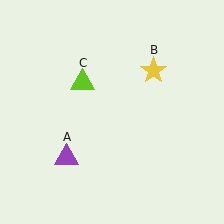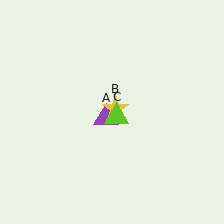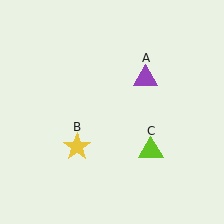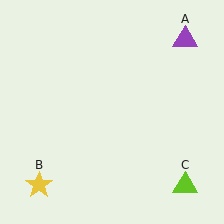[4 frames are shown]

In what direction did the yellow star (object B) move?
The yellow star (object B) moved down and to the left.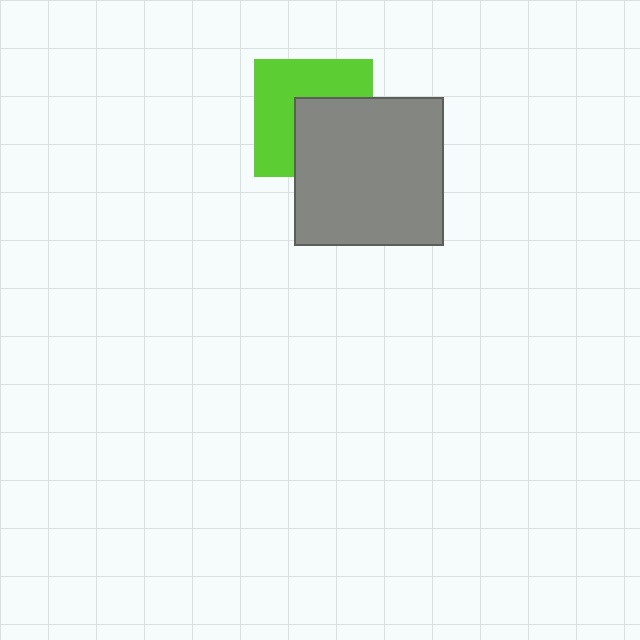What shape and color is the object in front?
The object in front is a gray square.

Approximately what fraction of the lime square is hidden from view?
Roughly 45% of the lime square is hidden behind the gray square.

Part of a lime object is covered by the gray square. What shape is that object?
It is a square.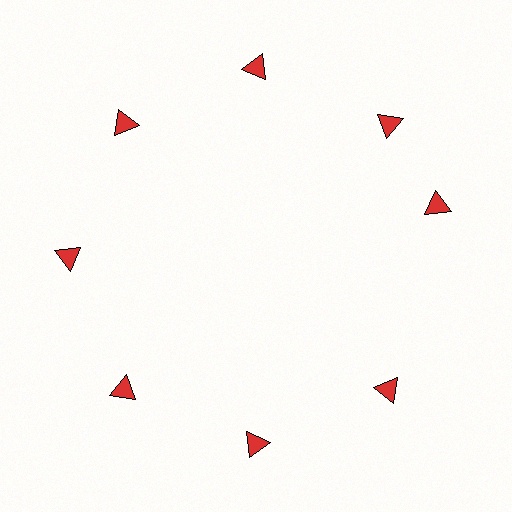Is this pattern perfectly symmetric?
No. The 8 red triangles are arranged in a ring, but one element near the 3 o'clock position is rotated out of alignment along the ring, breaking the 8-fold rotational symmetry.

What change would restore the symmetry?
The symmetry would be restored by rotating it back into even spacing with its neighbors so that all 8 triangles sit at equal angles and equal distance from the center.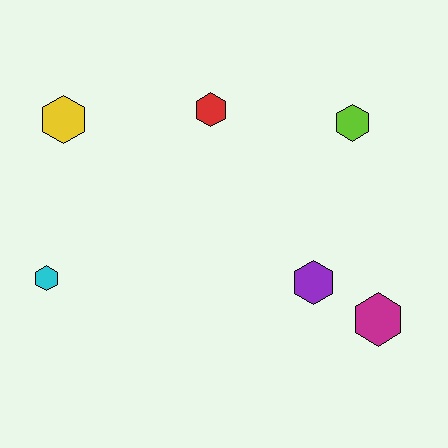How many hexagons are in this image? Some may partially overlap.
There are 6 hexagons.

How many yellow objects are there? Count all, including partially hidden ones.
There is 1 yellow object.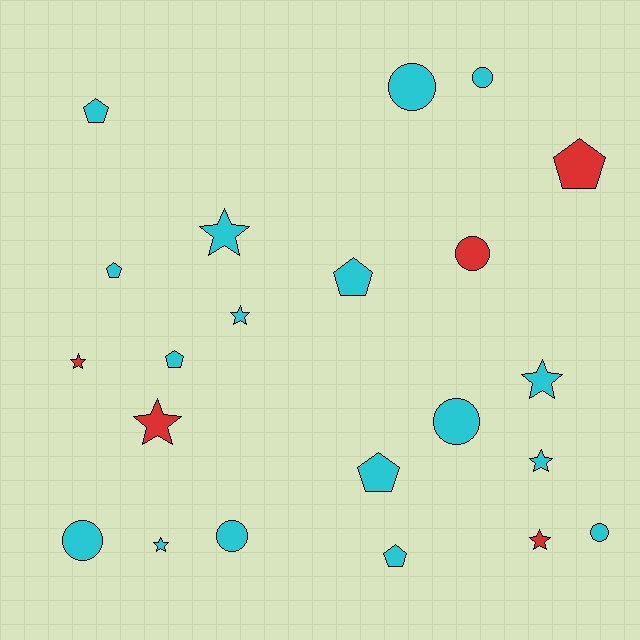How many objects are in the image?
There are 22 objects.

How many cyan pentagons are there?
There are 6 cyan pentagons.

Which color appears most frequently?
Cyan, with 17 objects.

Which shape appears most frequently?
Star, with 8 objects.